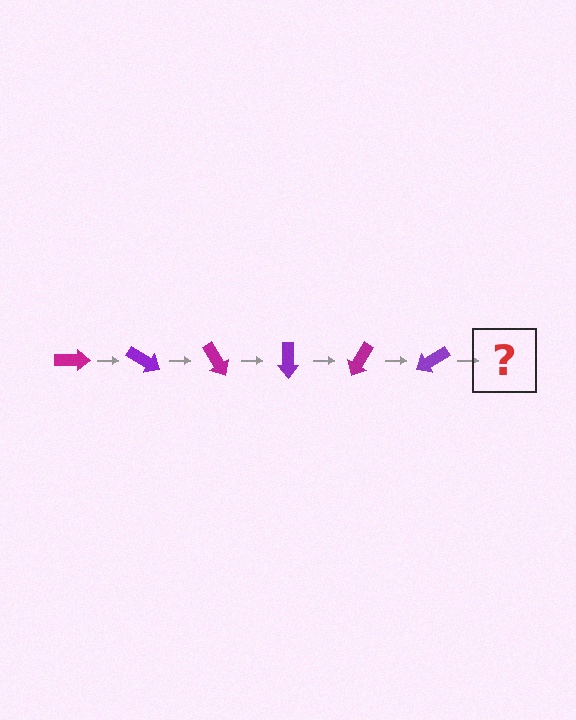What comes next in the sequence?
The next element should be a magenta arrow, rotated 180 degrees from the start.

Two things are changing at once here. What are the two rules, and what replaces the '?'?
The two rules are that it rotates 30 degrees each step and the color cycles through magenta and purple. The '?' should be a magenta arrow, rotated 180 degrees from the start.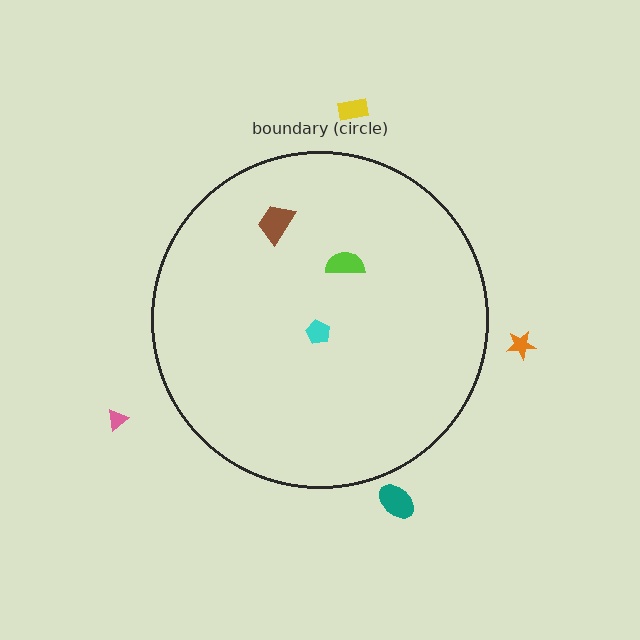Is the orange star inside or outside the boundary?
Outside.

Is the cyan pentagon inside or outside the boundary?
Inside.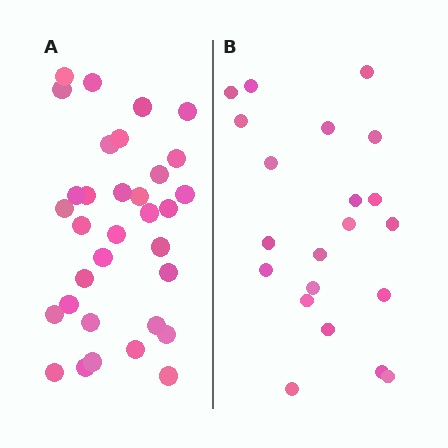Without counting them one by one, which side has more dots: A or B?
Region A (the left region) has more dots.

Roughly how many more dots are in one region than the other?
Region A has roughly 12 or so more dots than region B.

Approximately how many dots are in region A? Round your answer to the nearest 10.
About 30 dots. (The exact count is 33, which rounds to 30.)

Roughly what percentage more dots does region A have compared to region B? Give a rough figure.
About 55% more.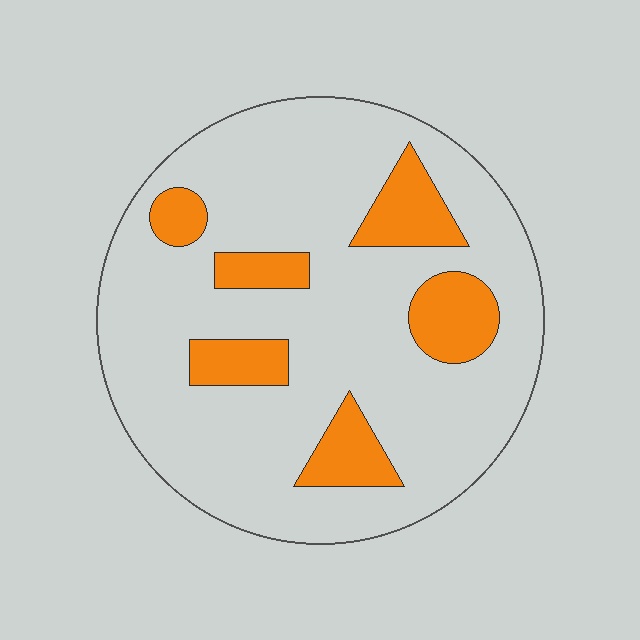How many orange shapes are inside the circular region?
6.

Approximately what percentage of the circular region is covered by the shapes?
Approximately 20%.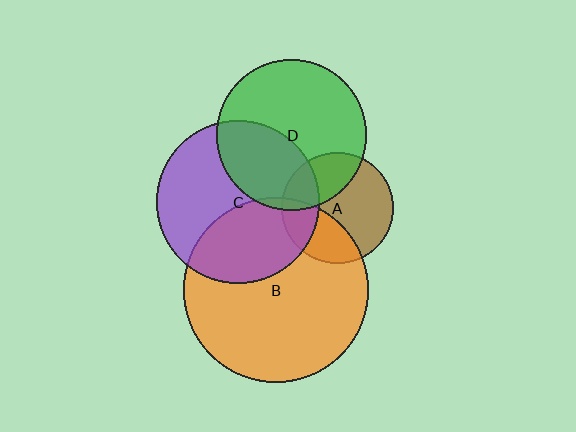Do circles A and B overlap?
Yes.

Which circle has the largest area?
Circle B (orange).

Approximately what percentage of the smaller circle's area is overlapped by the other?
Approximately 35%.